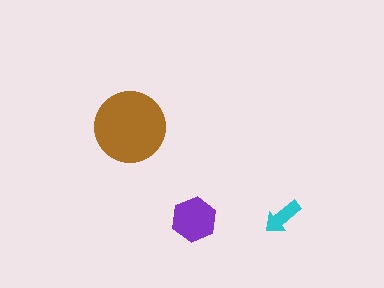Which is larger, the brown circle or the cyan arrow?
The brown circle.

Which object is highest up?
The brown circle is topmost.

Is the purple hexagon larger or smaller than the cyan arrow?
Larger.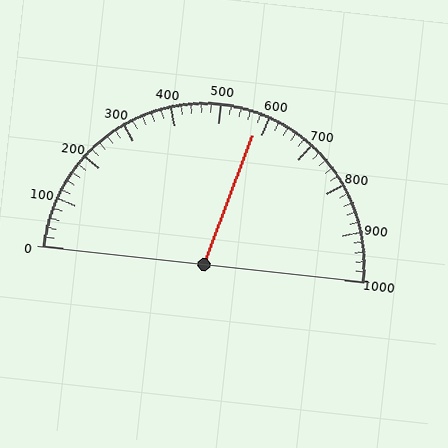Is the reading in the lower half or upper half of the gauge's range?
The reading is in the upper half of the range (0 to 1000).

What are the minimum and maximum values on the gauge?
The gauge ranges from 0 to 1000.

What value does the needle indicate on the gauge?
The needle indicates approximately 580.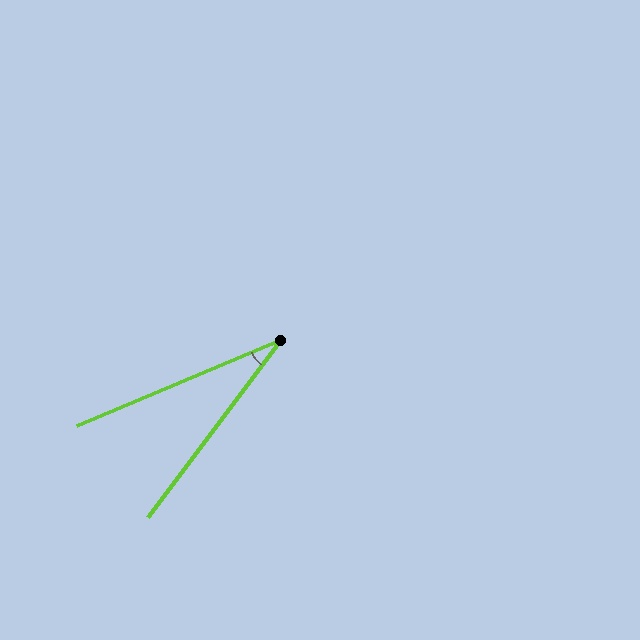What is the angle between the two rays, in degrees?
Approximately 30 degrees.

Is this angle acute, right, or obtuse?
It is acute.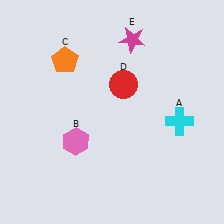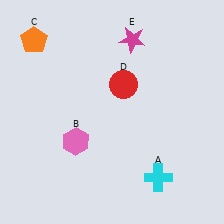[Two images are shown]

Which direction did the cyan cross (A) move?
The cyan cross (A) moved down.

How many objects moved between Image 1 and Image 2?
2 objects moved between the two images.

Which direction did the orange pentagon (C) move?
The orange pentagon (C) moved left.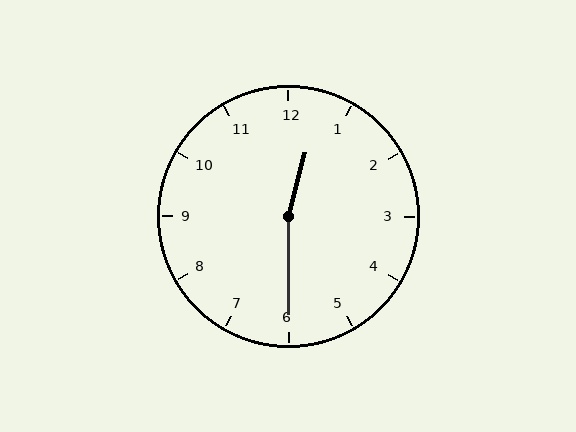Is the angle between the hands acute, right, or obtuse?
It is obtuse.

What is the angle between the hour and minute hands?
Approximately 165 degrees.